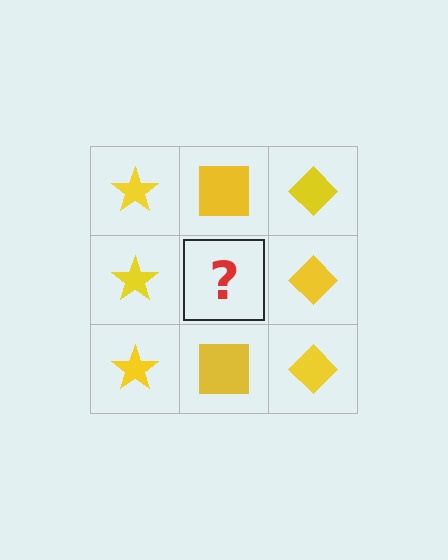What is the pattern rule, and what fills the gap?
The rule is that each column has a consistent shape. The gap should be filled with a yellow square.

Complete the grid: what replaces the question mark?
The question mark should be replaced with a yellow square.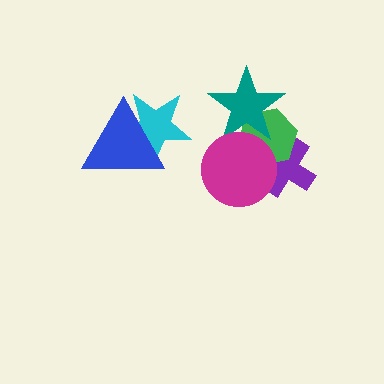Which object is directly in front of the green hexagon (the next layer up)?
The teal star is directly in front of the green hexagon.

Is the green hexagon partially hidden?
Yes, it is partially covered by another shape.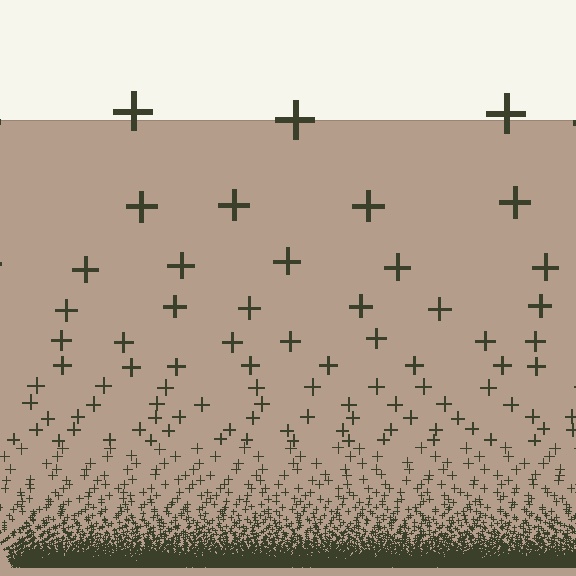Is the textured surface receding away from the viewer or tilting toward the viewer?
The surface appears to tilt toward the viewer. Texture elements get larger and sparser toward the top.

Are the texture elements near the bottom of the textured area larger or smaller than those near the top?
Smaller. The gradient is inverted — elements near the bottom are smaller and denser.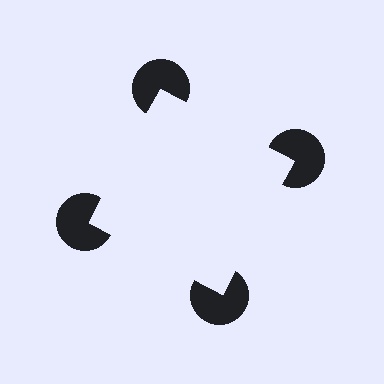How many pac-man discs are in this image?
There are 4 — one at each vertex of the illusory square.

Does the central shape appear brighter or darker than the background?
It typically appears slightly brighter than the background, even though no actual brightness change is drawn.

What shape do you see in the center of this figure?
An illusory square — its edges are inferred from the aligned wedge cuts in the pac-man discs, not physically drawn.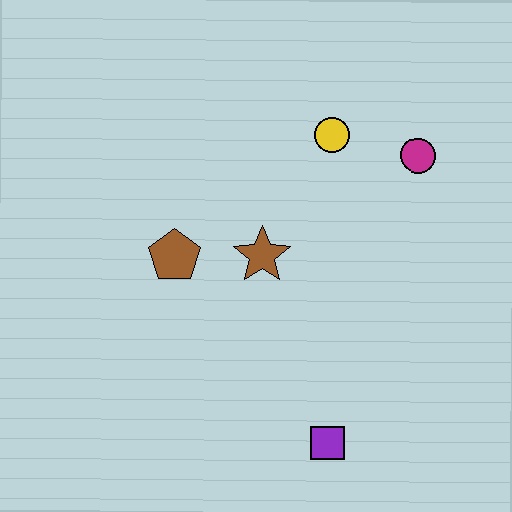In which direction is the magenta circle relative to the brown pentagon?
The magenta circle is to the right of the brown pentagon.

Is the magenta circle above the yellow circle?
No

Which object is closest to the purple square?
The brown star is closest to the purple square.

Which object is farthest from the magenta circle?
The purple square is farthest from the magenta circle.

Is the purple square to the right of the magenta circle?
No